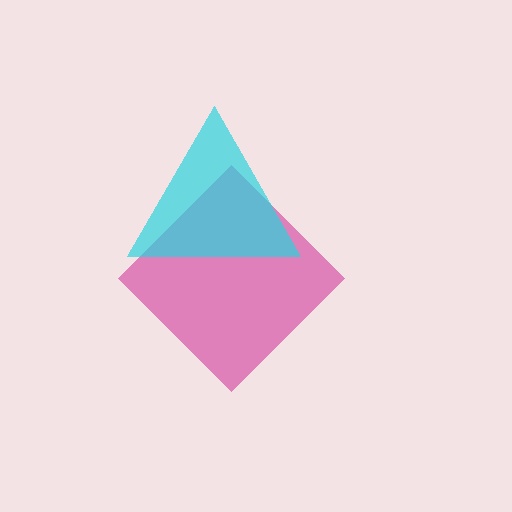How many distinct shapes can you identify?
There are 2 distinct shapes: a magenta diamond, a cyan triangle.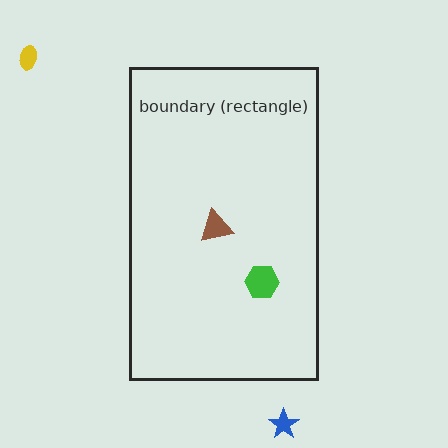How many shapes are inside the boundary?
2 inside, 2 outside.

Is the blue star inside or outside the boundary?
Outside.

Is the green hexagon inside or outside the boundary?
Inside.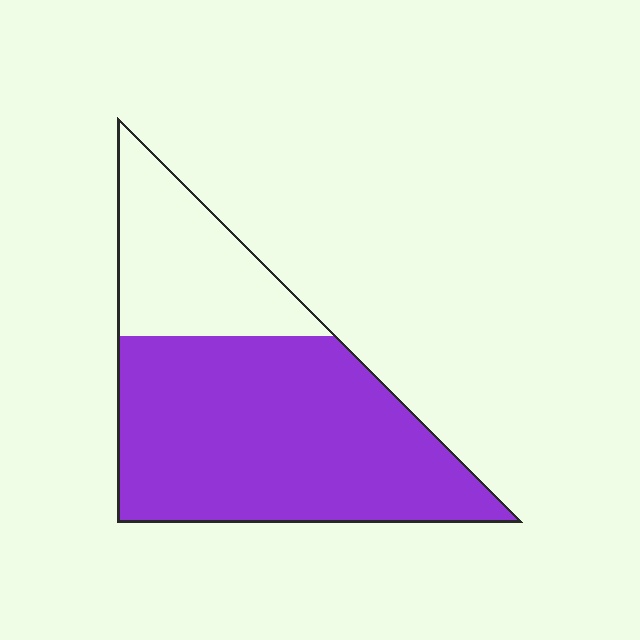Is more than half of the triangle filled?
Yes.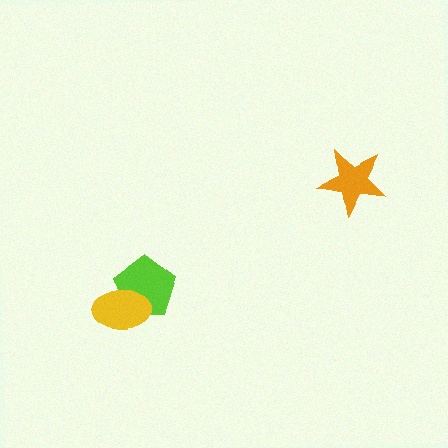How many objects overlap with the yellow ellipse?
1 object overlaps with the yellow ellipse.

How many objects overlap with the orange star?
0 objects overlap with the orange star.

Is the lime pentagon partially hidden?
Yes, it is partially covered by another shape.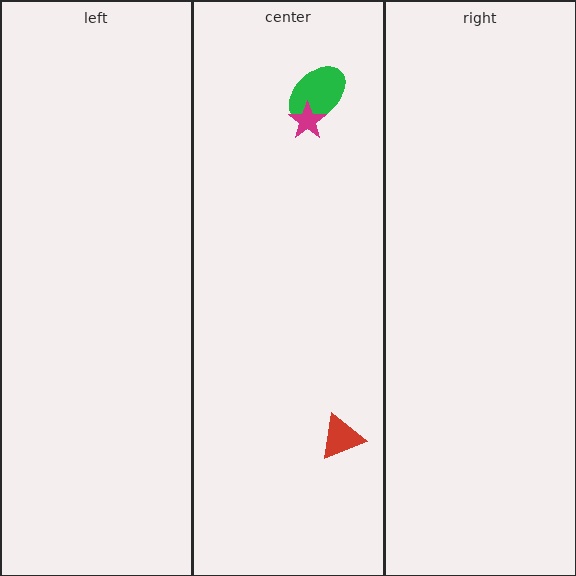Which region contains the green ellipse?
The center region.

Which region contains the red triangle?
The center region.